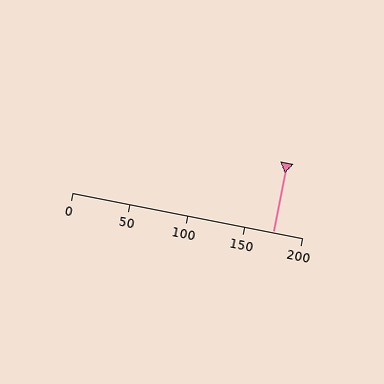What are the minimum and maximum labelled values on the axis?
The axis runs from 0 to 200.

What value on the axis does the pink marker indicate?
The marker indicates approximately 175.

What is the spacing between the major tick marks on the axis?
The major ticks are spaced 50 apart.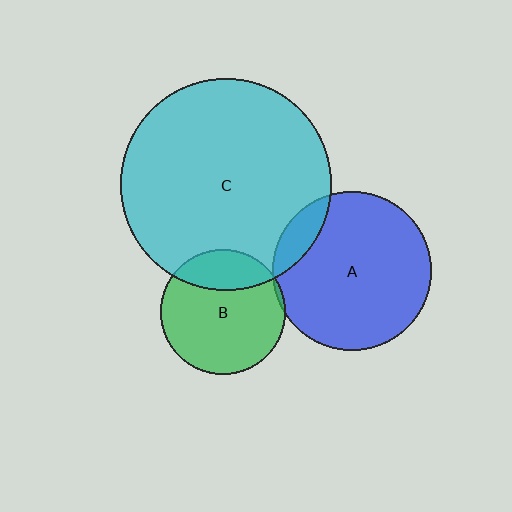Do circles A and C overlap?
Yes.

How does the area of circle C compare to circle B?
Approximately 2.9 times.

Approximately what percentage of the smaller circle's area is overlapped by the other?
Approximately 10%.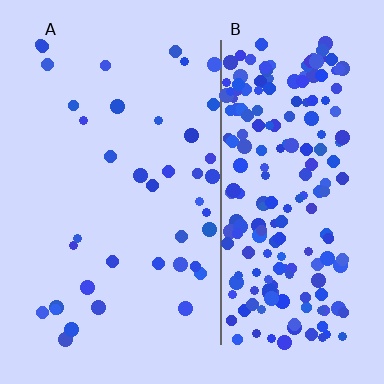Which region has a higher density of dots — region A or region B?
B (the right).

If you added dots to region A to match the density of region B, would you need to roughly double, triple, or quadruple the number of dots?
Approximately quadruple.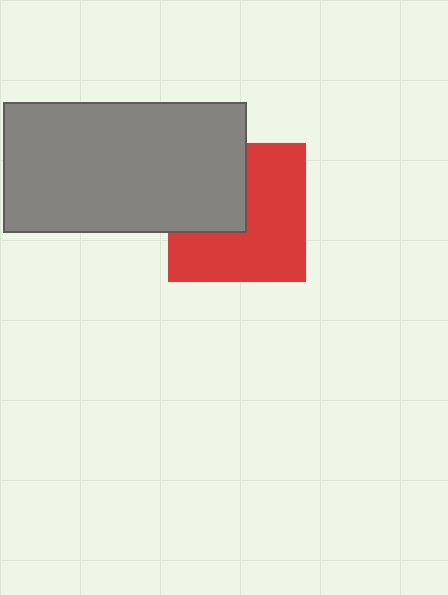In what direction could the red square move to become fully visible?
The red square could move toward the lower-right. That would shift it out from behind the gray rectangle entirely.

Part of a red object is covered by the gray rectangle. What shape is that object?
It is a square.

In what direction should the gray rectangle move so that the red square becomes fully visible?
The gray rectangle should move toward the upper-left. That is the shortest direction to clear the overlap and leave the red square fully visible.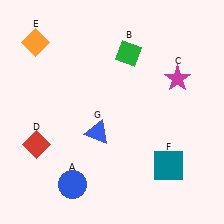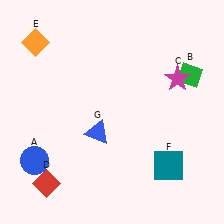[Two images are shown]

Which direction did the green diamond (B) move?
The green diamond (B) moved right.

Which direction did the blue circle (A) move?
The blue circle (A) moved left.